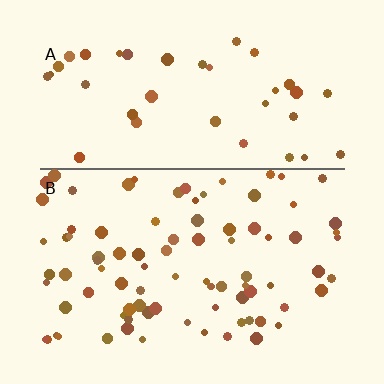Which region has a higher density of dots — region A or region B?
B (the bottom).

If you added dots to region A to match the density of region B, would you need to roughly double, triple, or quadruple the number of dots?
Approximately double.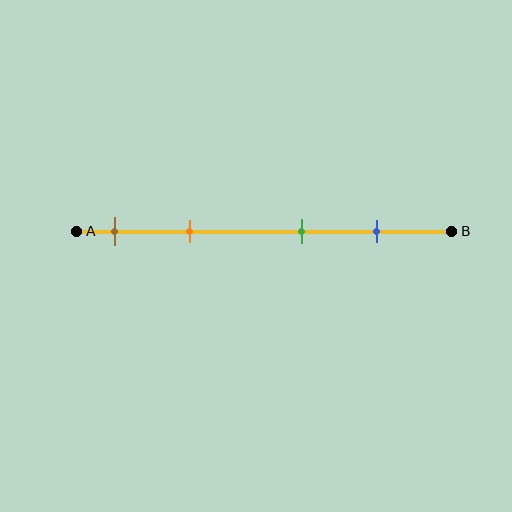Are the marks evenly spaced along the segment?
No, the marks are not evenly spaced.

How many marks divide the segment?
There are 4 marks dividing the segment.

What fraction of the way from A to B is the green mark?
The green mark is approximately 60% (0.6) of the way from A to B.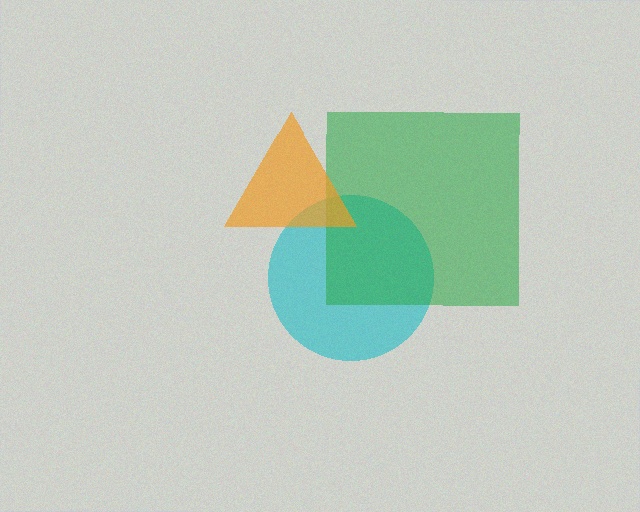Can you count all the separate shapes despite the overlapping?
Yes, there are 3 separate shapes.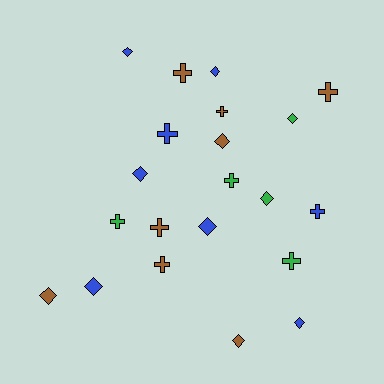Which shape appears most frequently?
Diamond, with 11 objects.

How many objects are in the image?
There are 21 objects.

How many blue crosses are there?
There are 2 blue crosses.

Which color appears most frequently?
Blue, with 8 objects.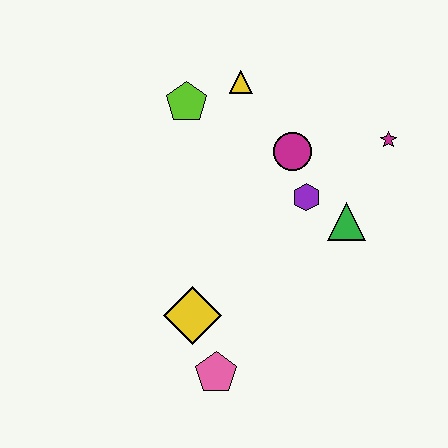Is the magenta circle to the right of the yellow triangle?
Yes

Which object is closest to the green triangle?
The purple hexagon is closest to the green triangle.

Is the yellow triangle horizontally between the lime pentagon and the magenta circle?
Yes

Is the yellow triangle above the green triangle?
Yes